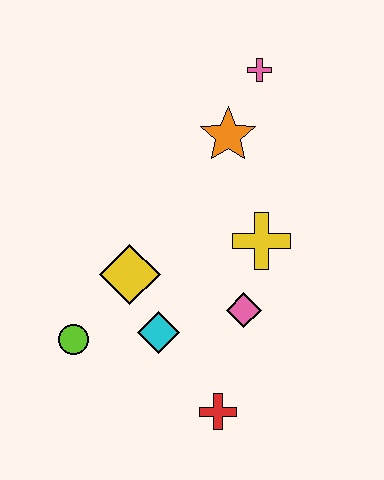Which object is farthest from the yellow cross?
The lime circle is farthest from the yellow cross.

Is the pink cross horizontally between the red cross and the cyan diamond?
No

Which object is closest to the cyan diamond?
The yellow diamond is closest to the cyan diamond.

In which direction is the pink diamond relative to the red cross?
The pink diamond is above the red cross.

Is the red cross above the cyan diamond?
No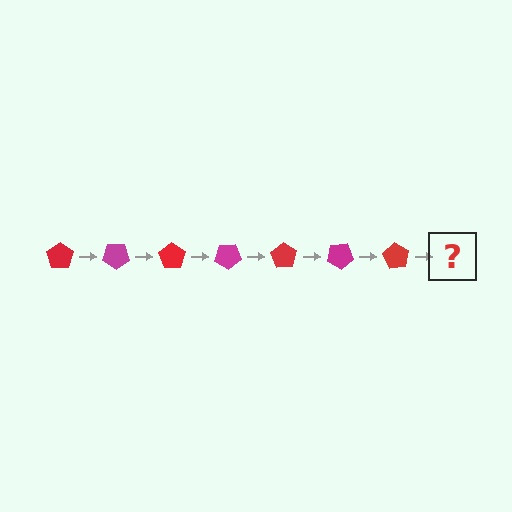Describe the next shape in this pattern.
It should be a magenta pentagon, rotated 245 degrees from the start.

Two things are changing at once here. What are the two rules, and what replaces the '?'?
The two rules are that it rotates 35 degrees each step and the color cycles through red and magenta. The '?' should be a magenta pentagon, rotated 245 degrees from the start.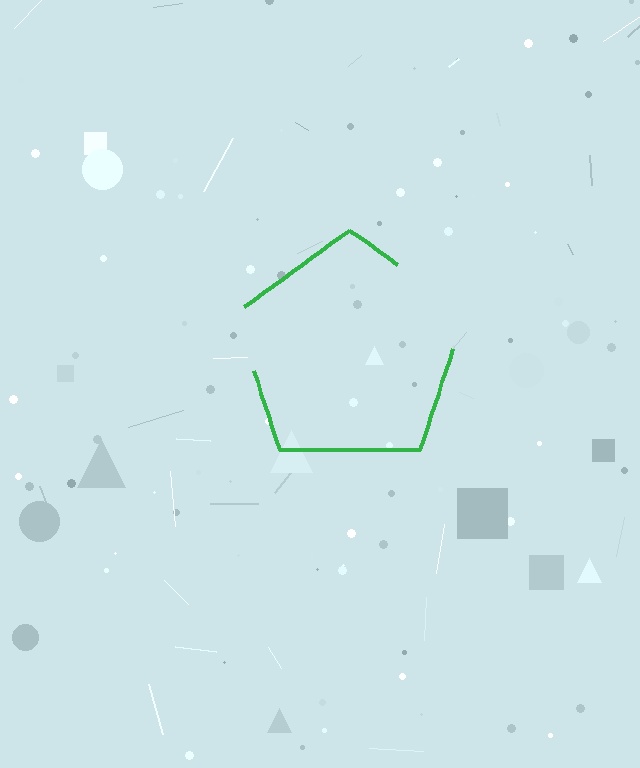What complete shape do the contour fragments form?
The contour fragments form a pentagon.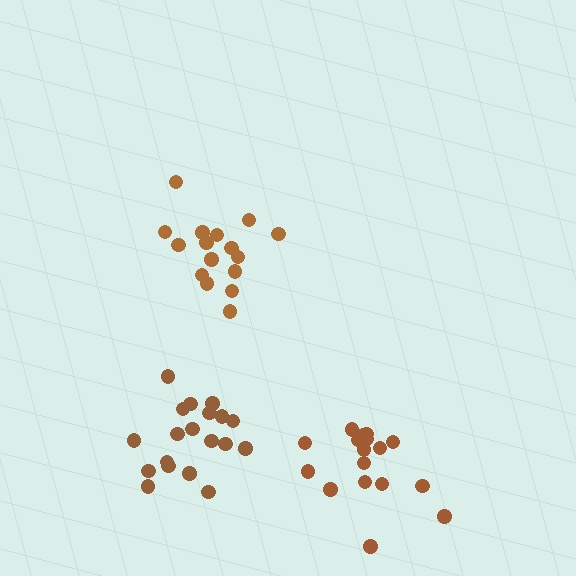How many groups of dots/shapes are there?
There are 3 groups.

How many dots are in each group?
Group 1: 16 dots, Group 2: 19 dots, Group 3: 17 dots (52 total).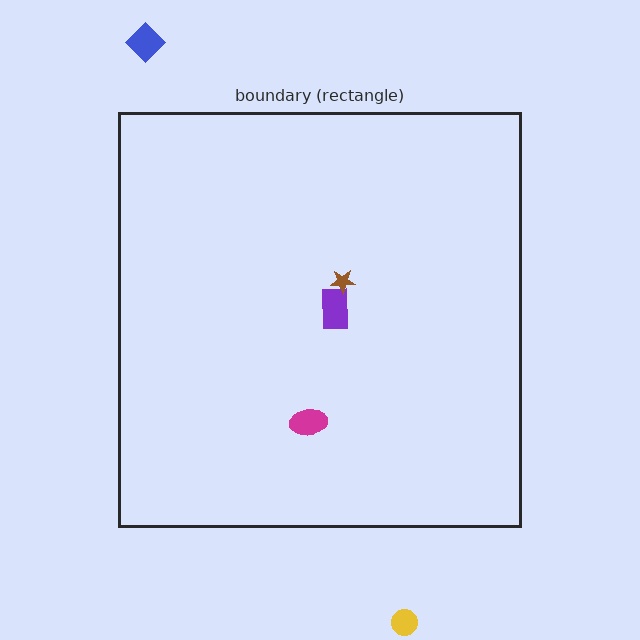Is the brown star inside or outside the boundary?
Inside.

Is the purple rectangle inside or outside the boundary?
Inside.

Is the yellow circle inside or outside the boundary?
Outside.